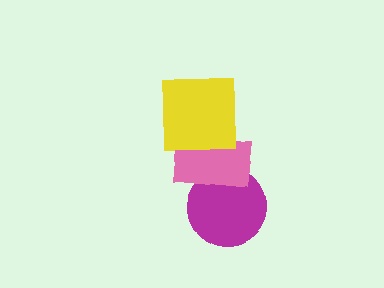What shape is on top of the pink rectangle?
The yellow square is on top of the pink rectangle.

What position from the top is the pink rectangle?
The pink rectangle is 2nd from the top.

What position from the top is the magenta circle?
The magenta circle is 3rd from the top.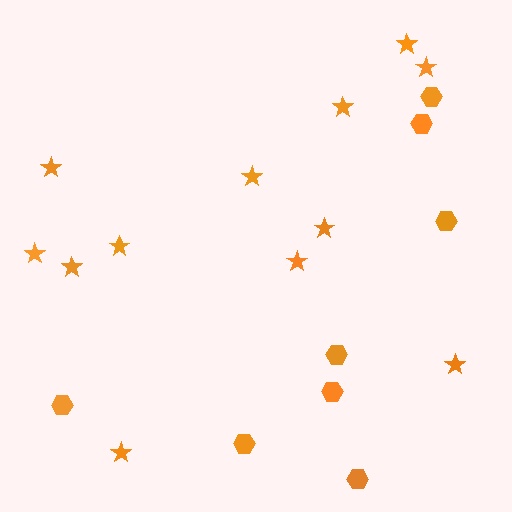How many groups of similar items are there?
There are 2 groups: one group of hexagons (8) and one group of stars (12).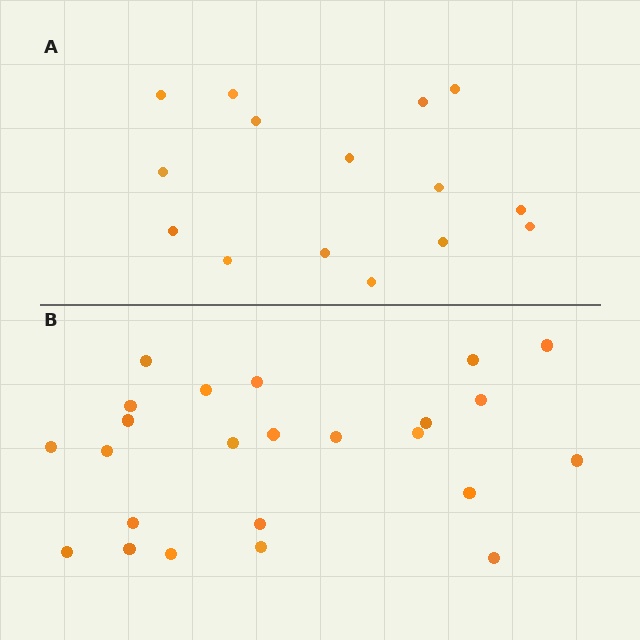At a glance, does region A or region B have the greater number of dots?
Region B (the bottom region) has more dots.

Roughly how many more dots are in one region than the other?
Region B has roughly 8 or so more dots than region A.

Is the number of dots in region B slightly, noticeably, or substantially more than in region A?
Region B has substantially more. The ratio is roughly 1.6 to 1.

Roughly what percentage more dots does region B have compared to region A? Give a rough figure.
About 60% more.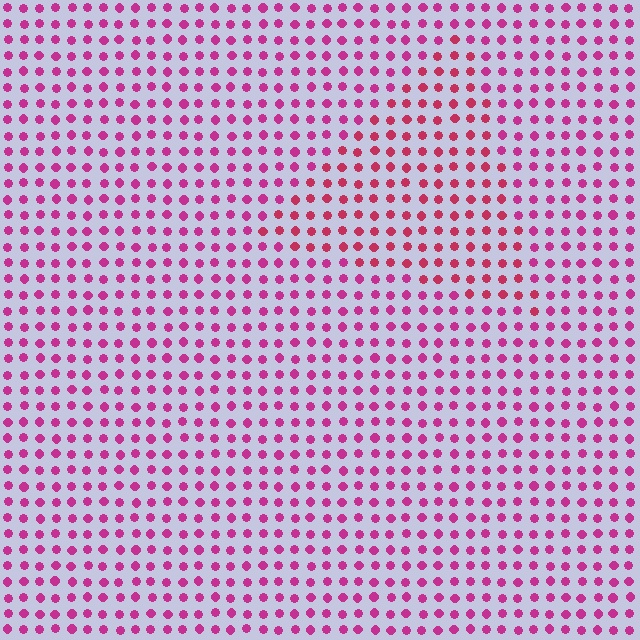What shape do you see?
I see a triangle.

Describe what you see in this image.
The image is filled with small magenta elements in a uniform arrangement. A triangle-shaped region is visible where the elements are tinted to a slightly different hue, forming a subtle color boundary.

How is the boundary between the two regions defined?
The boundary is defined purely by a slight shift in hue (about 22 degrees). Spacing, size, and orientation are identical on both sides.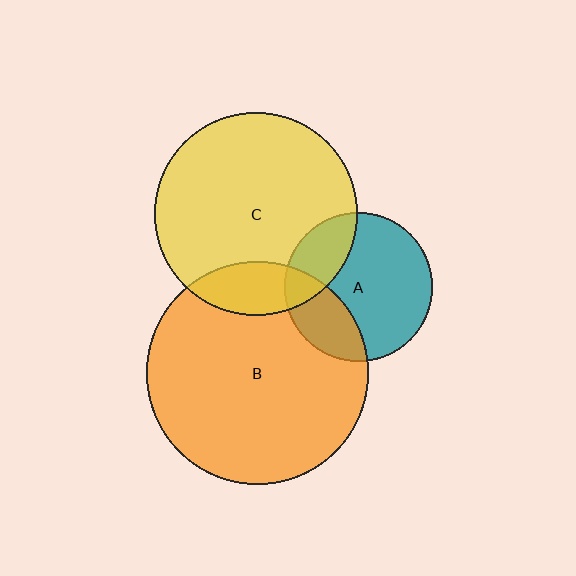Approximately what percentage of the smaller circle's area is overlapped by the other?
Approximately 25%.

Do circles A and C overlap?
Yes.